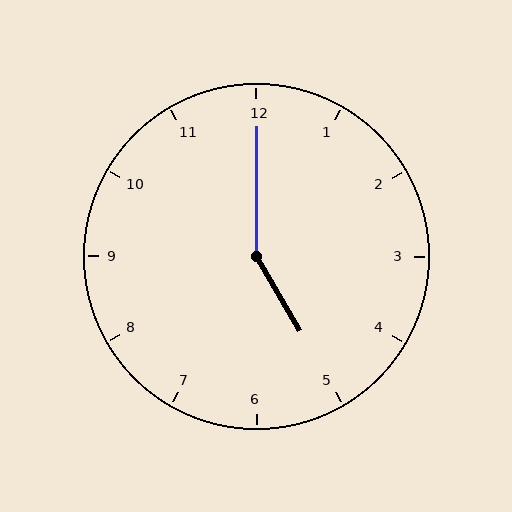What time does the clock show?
5:00.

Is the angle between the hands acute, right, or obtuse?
It is obtuse.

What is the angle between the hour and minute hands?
Approximately 150 degrees.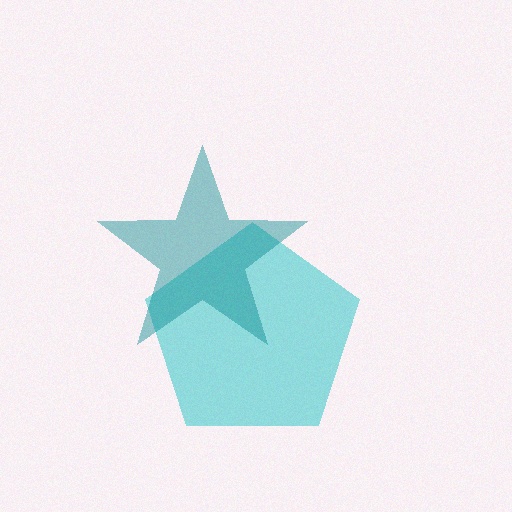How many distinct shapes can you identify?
There are 2 distinct shapes: a cyan pentagon, a teal star.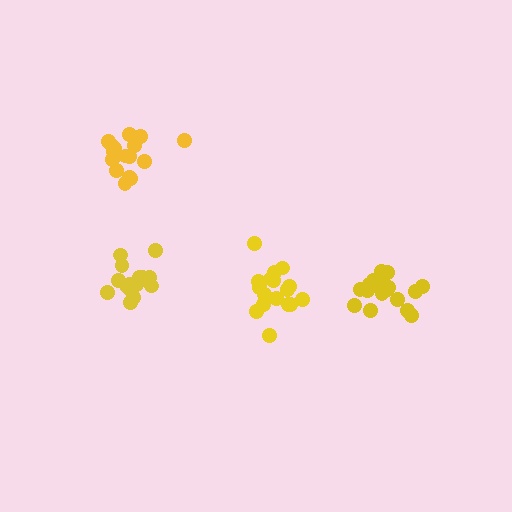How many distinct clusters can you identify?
There are 4 distinct clusters.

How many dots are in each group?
Group 1: 19 dots, Group 2: 18 dots, Group 3: 16 dots, Group 4: 20 dots (73 total).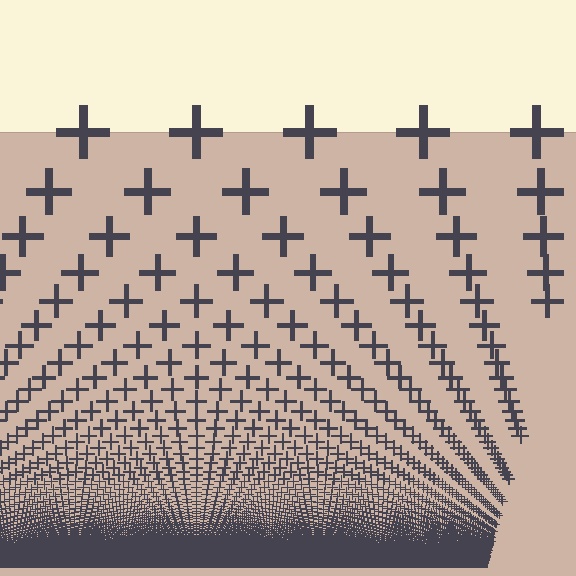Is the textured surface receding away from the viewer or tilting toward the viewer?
The surface appears to tilt toward the viewer. Texture elements get larger and sparser toward the top.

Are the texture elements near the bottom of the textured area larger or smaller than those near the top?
Smaller. The gradient is inverted — elements near the bottom are smaller and denser.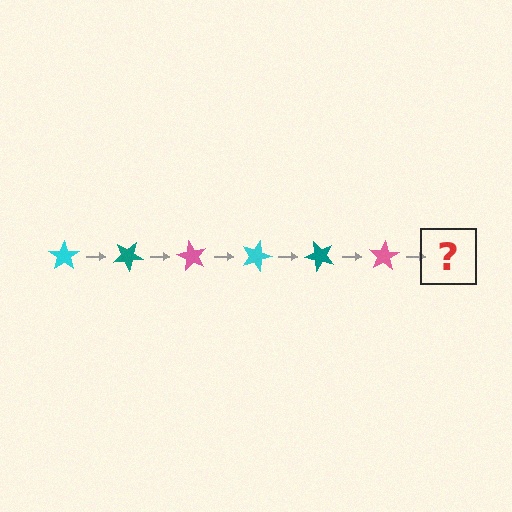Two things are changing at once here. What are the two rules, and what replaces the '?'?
The two rules are that it rotates 30 degrees each step and the color cycles through cyan, teal, and pink. The '?' should be a cyan star, rotated 180 degrees from the start.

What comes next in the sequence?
The next element should be a cyan star, rotated 180 degrees from the start.